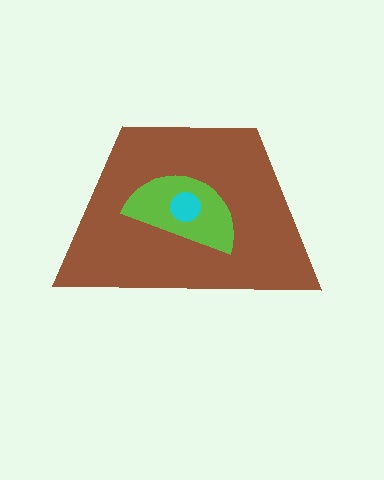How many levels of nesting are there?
3.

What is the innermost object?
The cyan circle.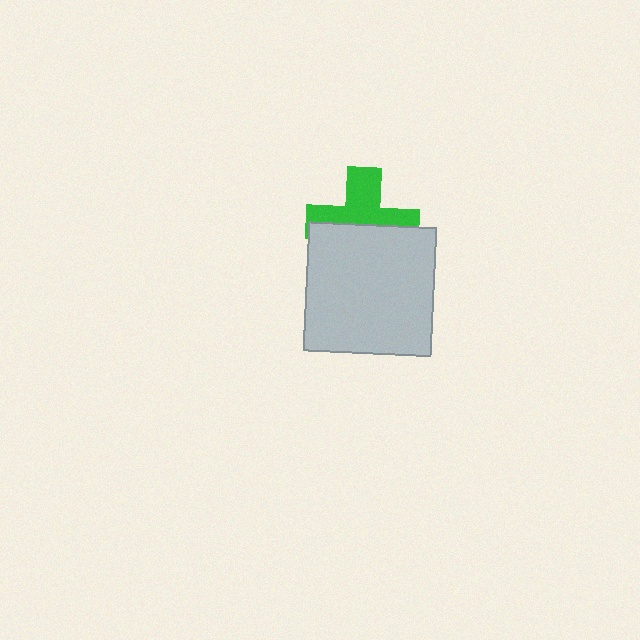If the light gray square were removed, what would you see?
You would see the complete green cross.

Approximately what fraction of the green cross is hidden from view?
Roughly 51% of the green cross is hidden behind the light gray square.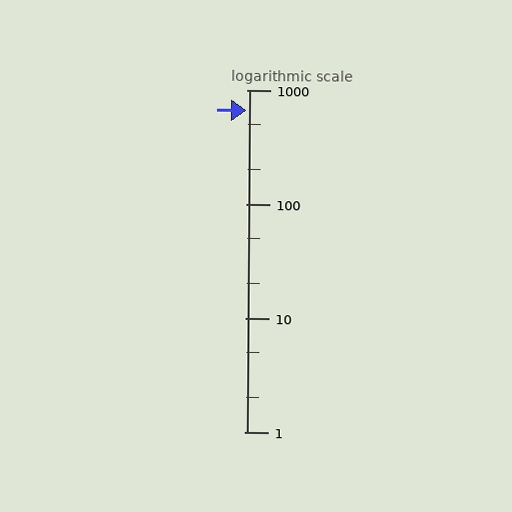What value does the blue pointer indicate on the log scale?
The pointer indicates approximately 660.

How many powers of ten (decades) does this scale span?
The scale spans 3 decades, from 1 to 1000.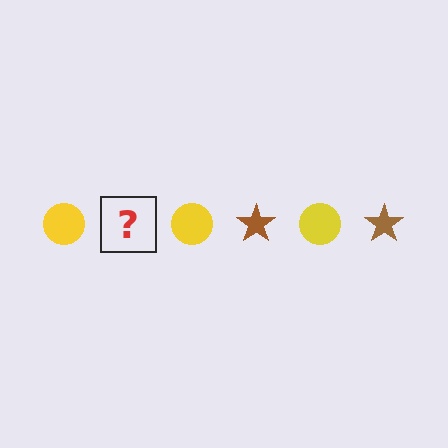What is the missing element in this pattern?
The missing element is a brown star.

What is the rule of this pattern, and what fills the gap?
The rule is that the pattern alternates between yellow circle and brown star. The gap should be filled with a brown star.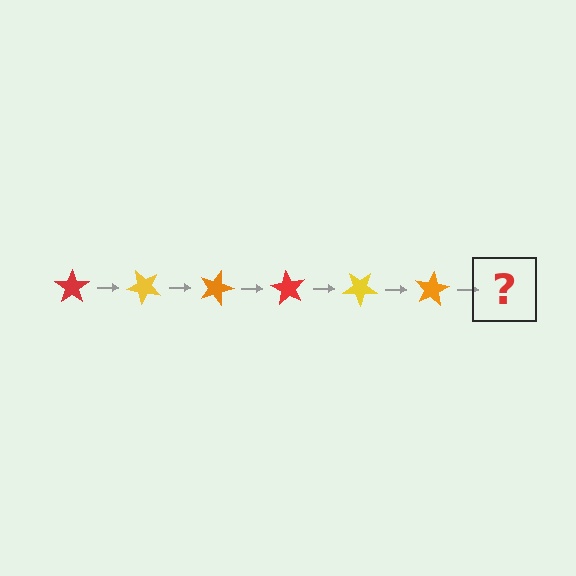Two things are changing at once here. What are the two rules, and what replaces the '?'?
The two rules are that it rotates 45 degrees each step and the color cycles through red, yellow, and orange. The '?' should be a red star, rotated 270 degrees from the start.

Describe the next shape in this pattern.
It should be a red star, rotated 270 degrees from the start.